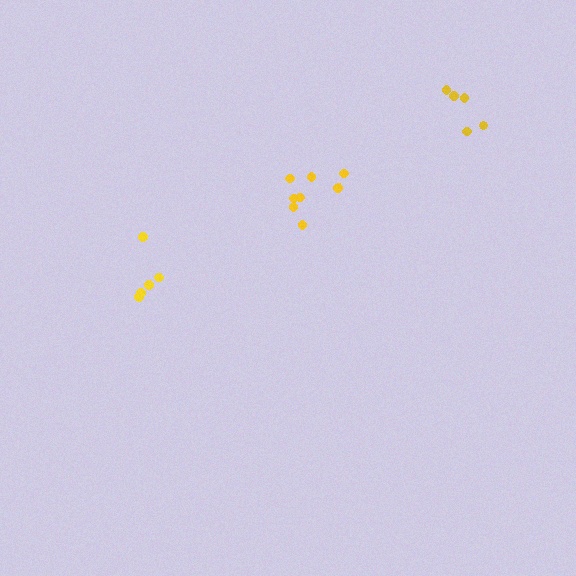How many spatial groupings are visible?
There are 3 spatial groupings.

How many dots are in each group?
Group 1: 8 dots, Group 2: 5 dots, Group 3: 5 dots (18 total).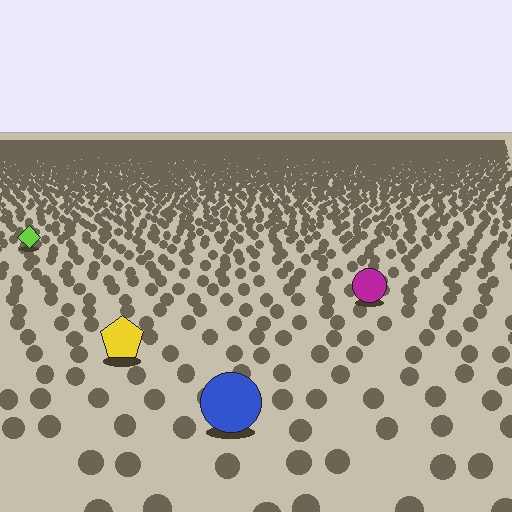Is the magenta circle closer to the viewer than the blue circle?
No. The blue circle is closer — you can tell from the texture gradient: the ground texture is coarser near it.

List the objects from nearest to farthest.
From nearest to farthest: the blue circle, the yellow pentagon, the magenta circle, the lime diamond.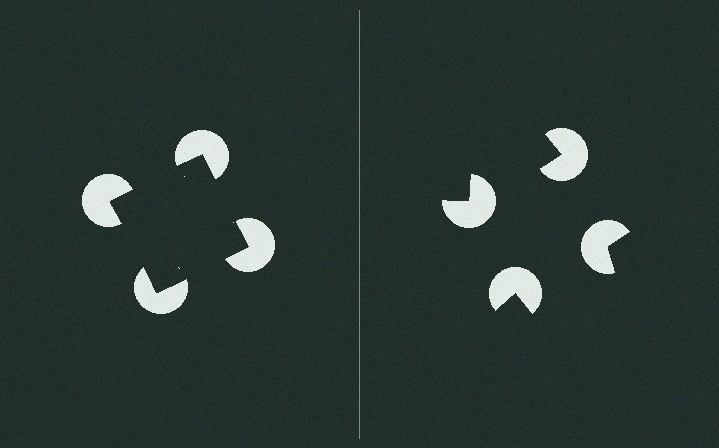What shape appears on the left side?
An illusory square.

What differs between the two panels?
The pac-man discs are positioned identically on both sides; only the wedge orientations differ. On the left they align to a square; on the right they are misaligned.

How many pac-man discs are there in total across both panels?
8 — 4 on each side.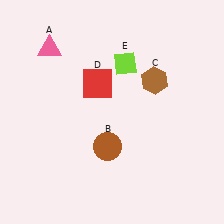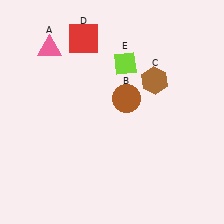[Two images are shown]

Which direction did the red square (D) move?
The red square (D) moved up.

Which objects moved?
The objects that moved are: the brown circle (B), the red square (D).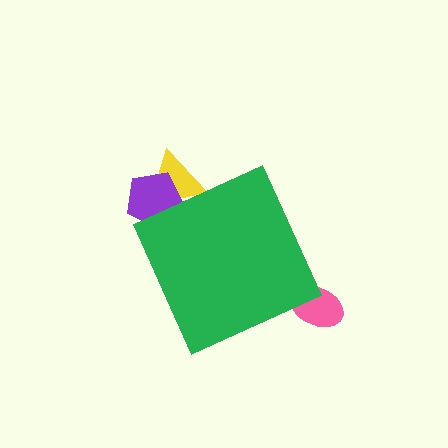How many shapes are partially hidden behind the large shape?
3 shapes are partially hidden.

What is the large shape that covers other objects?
A green diamond.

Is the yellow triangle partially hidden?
Yes, the yellow triangle is partially hidden behind the green diamond.